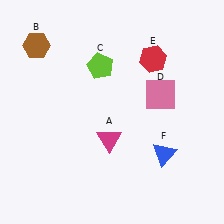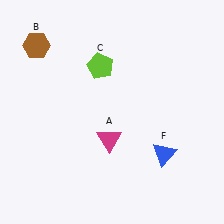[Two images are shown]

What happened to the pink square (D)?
The pink square (D) was removed in Image 2. It was in the top-right area of Image 1.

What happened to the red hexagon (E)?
The red hexagon (E) was removed in Image 2. It was in the top-right area of Image 1.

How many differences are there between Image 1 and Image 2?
There are 2 differences between the two images.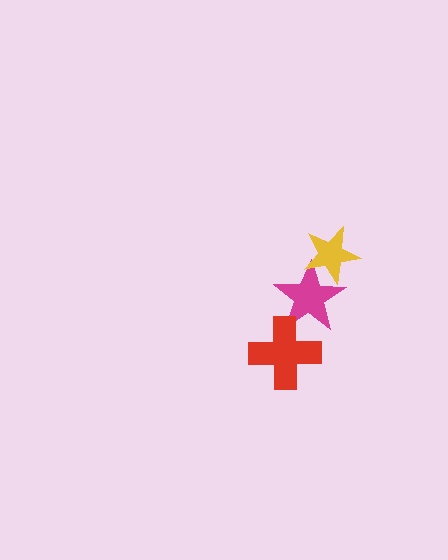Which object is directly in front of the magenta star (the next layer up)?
The red cross is directly in front of the magenta star.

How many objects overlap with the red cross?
1 object overlaps with the red cross.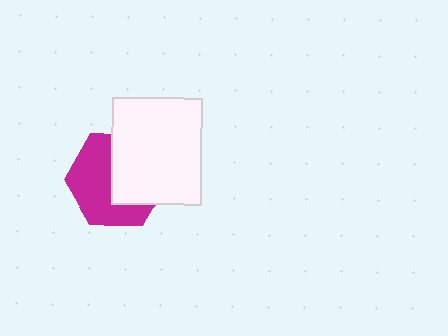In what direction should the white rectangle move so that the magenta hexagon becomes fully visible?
The white rectangle should move toward the upper-right. That is the shortest direction to clear the overlap and leave the magenta hexagon fully visible.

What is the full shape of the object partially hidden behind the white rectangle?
The partially hidden object is a magenta hexagon.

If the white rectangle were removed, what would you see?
You would see the complete magenta hexagon.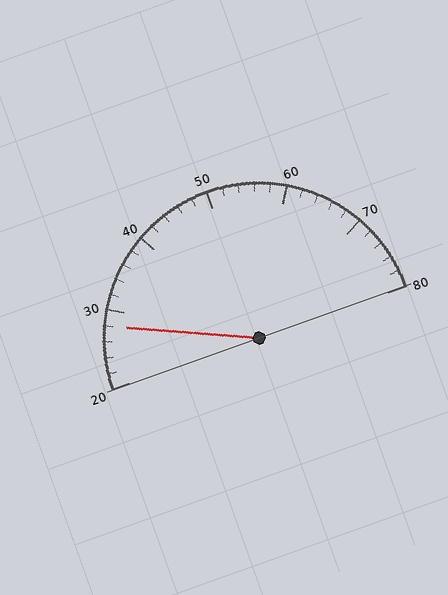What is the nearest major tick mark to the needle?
The nearest major tick mark is 30.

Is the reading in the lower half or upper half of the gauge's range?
The reading is in the lower half of the range (20 to 80).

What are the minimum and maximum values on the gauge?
The gauge ranges from 20 to 80.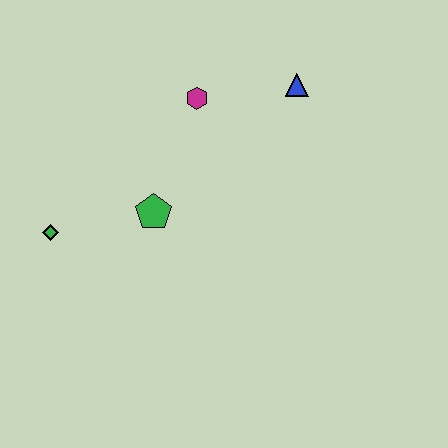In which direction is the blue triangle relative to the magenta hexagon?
The blue triangle is to the right of the magenta hexagon.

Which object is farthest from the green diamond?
The blue triangle is farthest from the green diamond.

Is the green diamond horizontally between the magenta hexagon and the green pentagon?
No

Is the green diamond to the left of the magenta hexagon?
Yes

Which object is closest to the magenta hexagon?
The blue triangle is closest to the magenta hexagon.